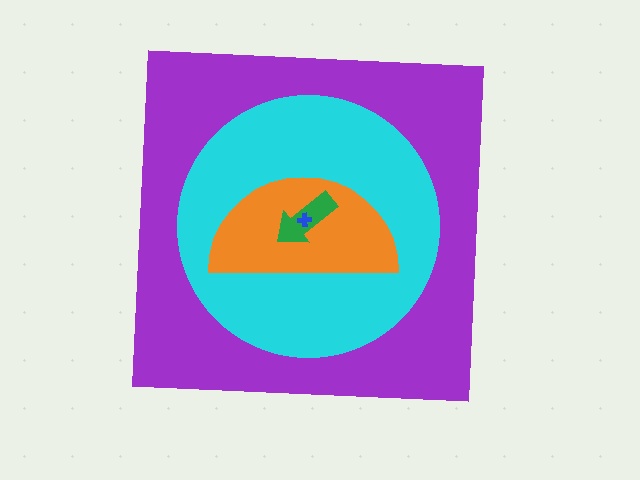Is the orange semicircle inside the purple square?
Yes.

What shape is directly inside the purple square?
The cyan circle.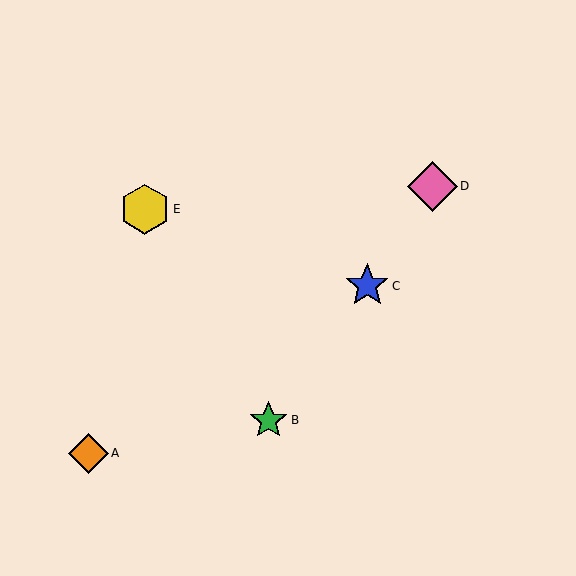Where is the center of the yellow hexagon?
The center of the yellow hexagon is at (145, 209).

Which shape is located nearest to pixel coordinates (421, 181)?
The pink diamond (labeled D) at (432, 186) is nearest to that location.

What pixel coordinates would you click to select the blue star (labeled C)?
Click at (367, 286) to select the blue star C.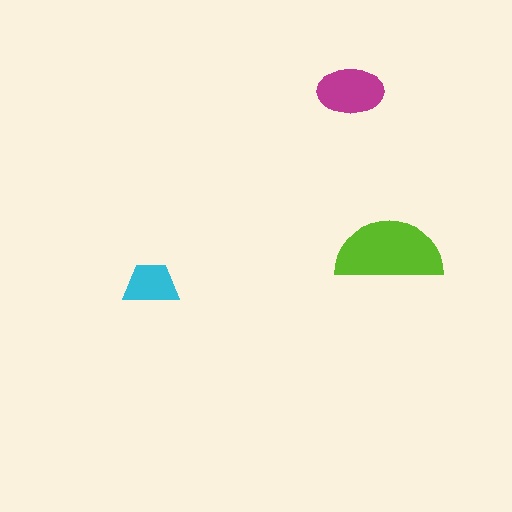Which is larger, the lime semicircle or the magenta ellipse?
The lime semicircle.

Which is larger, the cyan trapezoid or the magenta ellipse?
The magenta ellipse.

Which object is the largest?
The lime semicircle.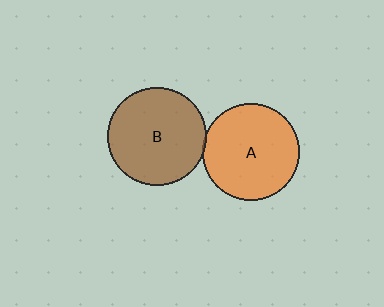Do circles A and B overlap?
Yes.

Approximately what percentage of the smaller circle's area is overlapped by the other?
Approximately 5%.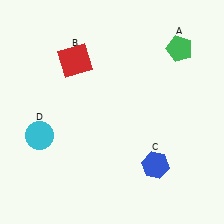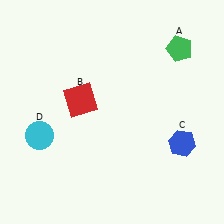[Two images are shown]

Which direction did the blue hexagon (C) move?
The blue hexagon (C) moved right.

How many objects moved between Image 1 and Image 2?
2 objects moved between the two images.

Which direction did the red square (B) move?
The red square (B) moved down.